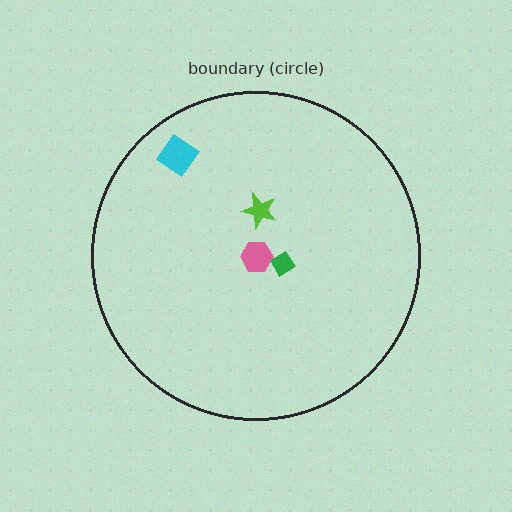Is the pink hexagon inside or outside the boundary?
Inside.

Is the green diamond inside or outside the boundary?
Inside.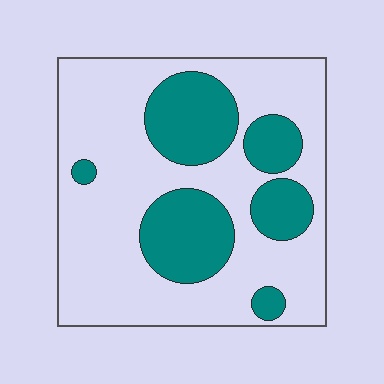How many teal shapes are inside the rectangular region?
6.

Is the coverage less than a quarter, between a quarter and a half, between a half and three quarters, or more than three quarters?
Between a quarter and a half.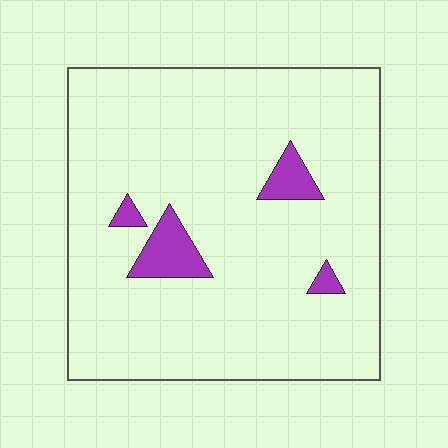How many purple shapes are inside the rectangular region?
4.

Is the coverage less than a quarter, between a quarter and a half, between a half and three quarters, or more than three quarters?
Less than a quarter.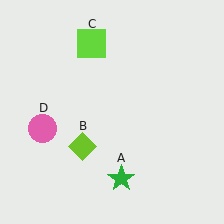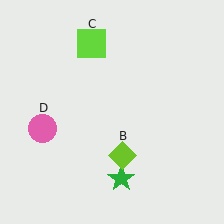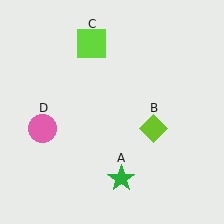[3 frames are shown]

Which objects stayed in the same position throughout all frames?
Green star (object A) and lime square (object C) and pink circle (object D) remained stationary.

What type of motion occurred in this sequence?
The lime diamond (object B) rotated counterclockwise around the center of the scene.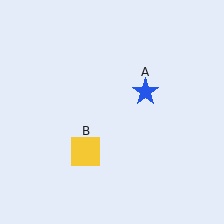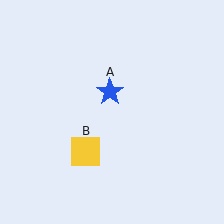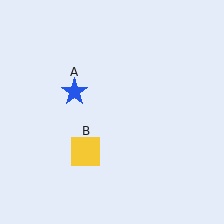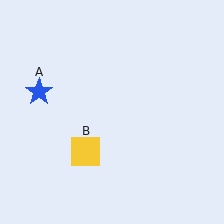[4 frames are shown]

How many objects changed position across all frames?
1 object changed position: blue star (object A).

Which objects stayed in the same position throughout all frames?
Yellow square (object B) remained stationary.